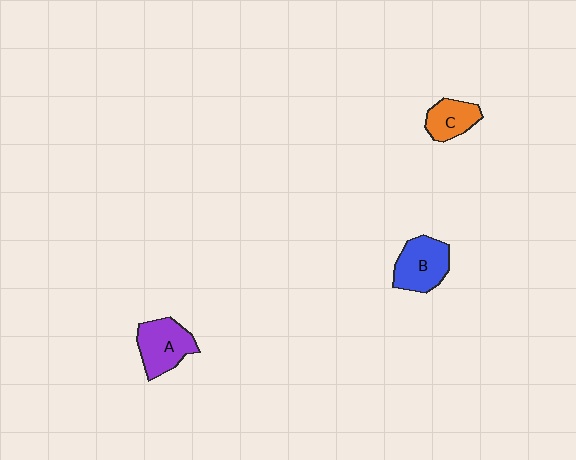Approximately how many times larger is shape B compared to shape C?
Approximately 1.4 times.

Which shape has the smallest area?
Shape C (orange).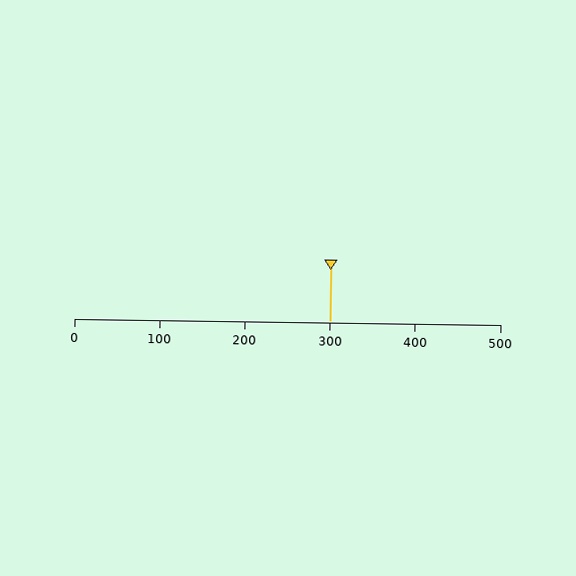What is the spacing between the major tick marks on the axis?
The major ticks are spaced 100 apart.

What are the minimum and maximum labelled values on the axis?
The axis runs from 0 to 500.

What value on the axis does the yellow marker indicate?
The marker indicates approximately 300.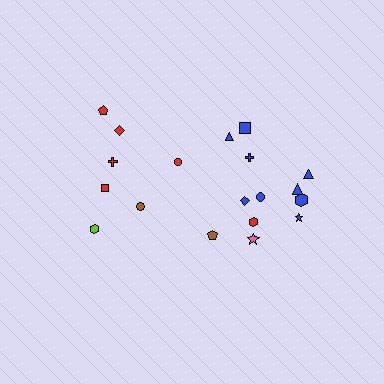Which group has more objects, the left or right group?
The right group.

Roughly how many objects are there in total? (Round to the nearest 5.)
Roughly 20 objects in total.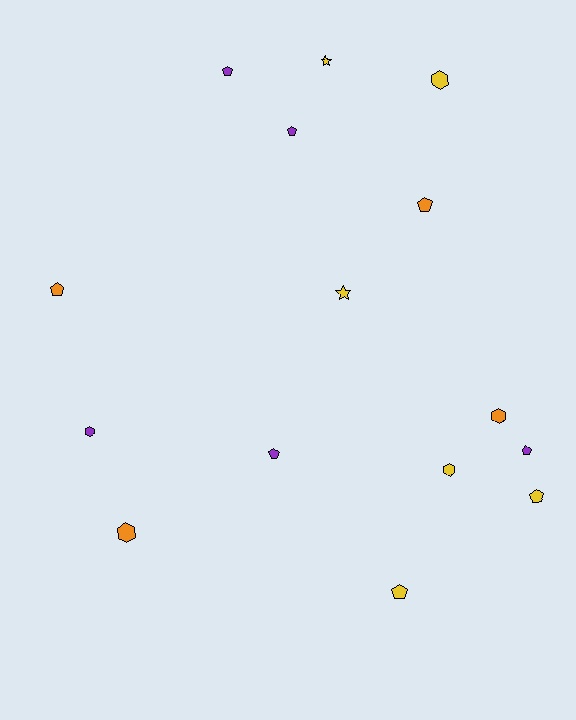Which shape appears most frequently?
Pentagon, with 8 objects.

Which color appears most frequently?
Yellow, with 6 objects.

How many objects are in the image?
There are 15 objects.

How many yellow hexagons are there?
There are 2 yellow hexagons.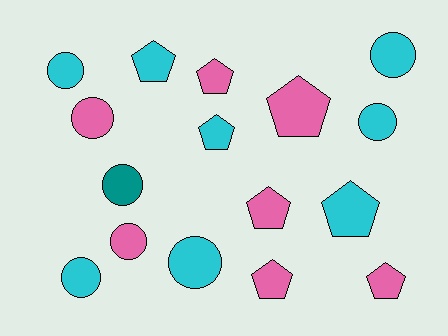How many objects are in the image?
There are 16 objects.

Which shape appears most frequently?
Circle, with 8 objects.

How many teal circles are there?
There is 1 teal circle.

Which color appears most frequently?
Cyan, with 8 objects.